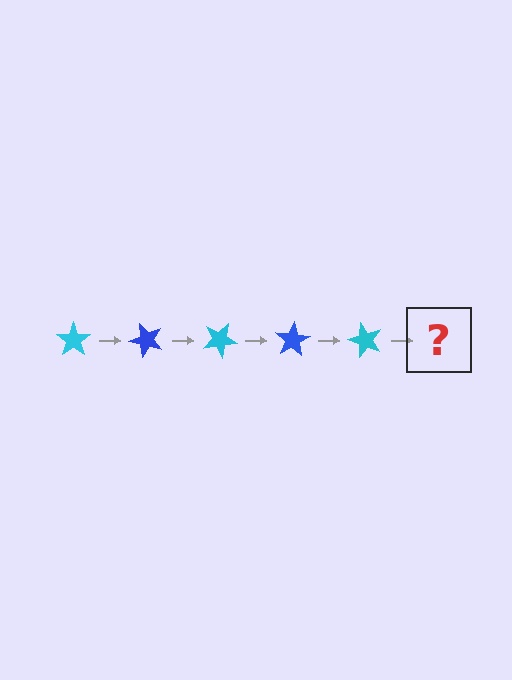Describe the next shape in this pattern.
It should be a blue star, rotated 250 degrees from the start.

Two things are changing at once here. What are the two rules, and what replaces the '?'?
The two rules are that it rotates 50 degrees each step and the color cycles through cyan and blue. The '?' should be a blue star, rotated 250 degrees from the start.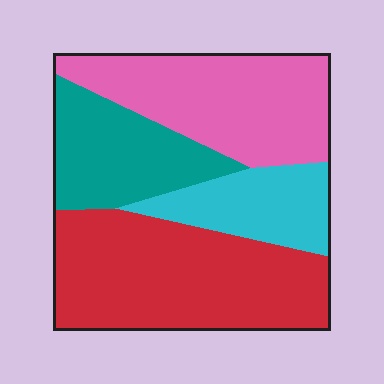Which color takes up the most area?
Red, at roughly 35%.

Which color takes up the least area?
Cyan, at roughly 15%.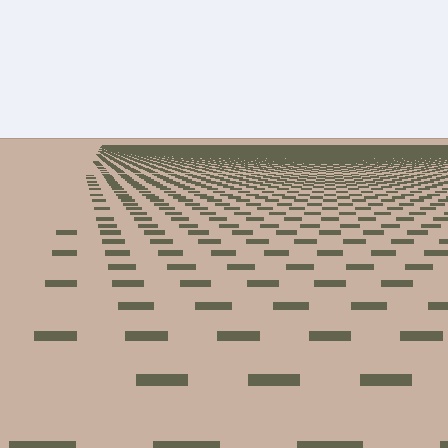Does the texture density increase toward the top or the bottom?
Density increases toward the top.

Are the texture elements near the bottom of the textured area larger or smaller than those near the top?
Larger. Near the bottom, elements are closer to the viewer and appear at a bigger on-screen size.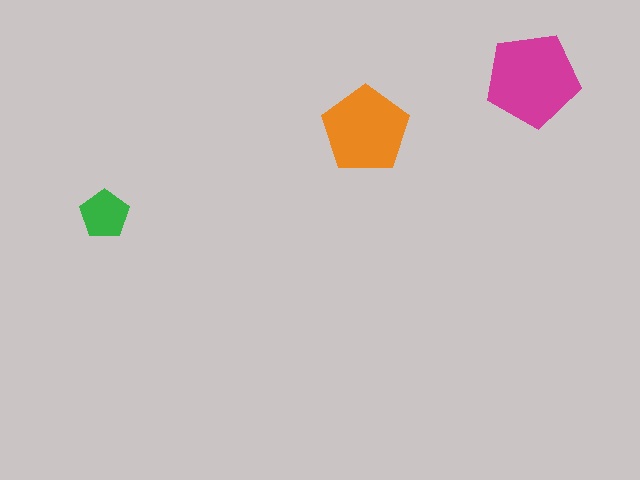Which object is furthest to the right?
The magenta pentagon is rightmost.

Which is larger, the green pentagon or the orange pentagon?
The orange one.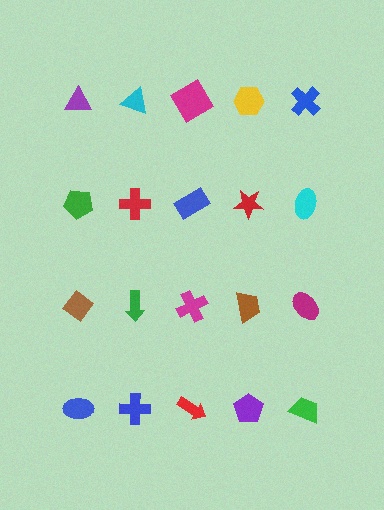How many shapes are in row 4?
5 shapes.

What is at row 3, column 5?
A magenta ellipse.